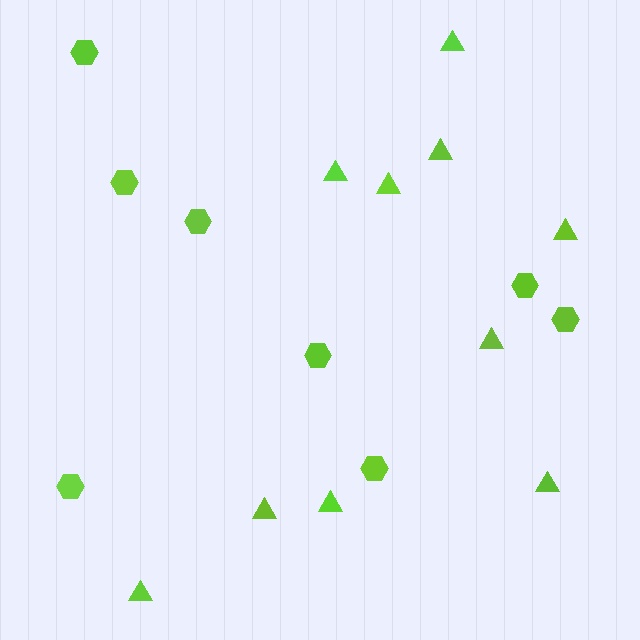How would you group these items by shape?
There are 2 groups: one group of triangles (10) and one group of hexagons (8).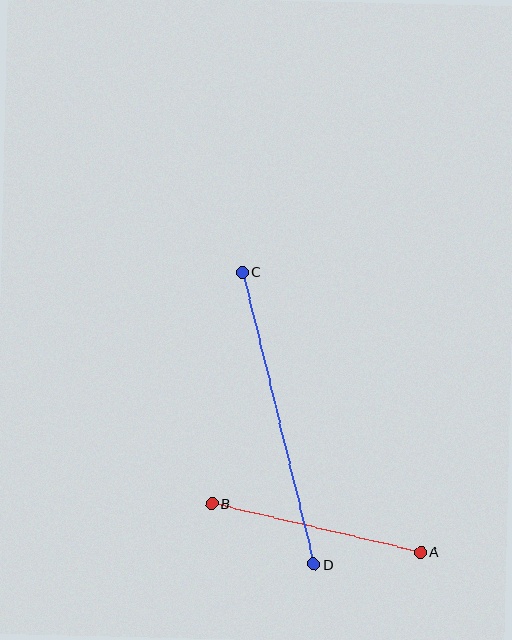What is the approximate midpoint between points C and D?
The midpoint is at approximately (278, 418) pixels.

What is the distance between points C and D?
The distance is approximately 301 pixels.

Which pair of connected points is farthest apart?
Points C and D are farthest apart.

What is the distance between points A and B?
The distance is approximately 215 pixels.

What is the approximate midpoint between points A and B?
The midpoint is at approximately (316, 528) pixels.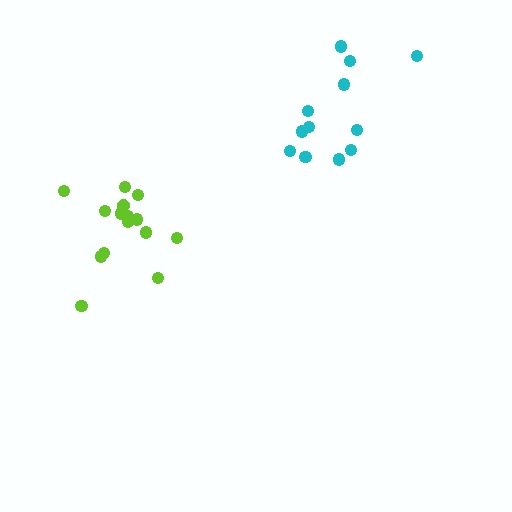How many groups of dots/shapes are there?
There are 2 groups.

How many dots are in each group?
Group 1: 15 dots, Group 2: 12 dots (27 total).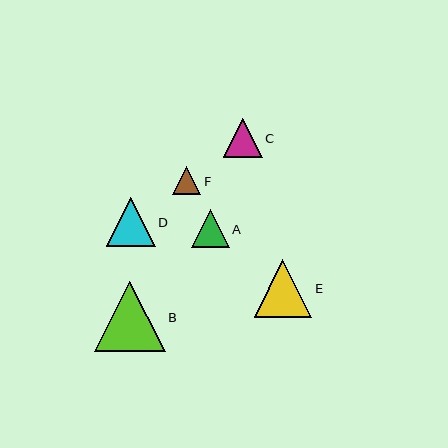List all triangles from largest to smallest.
From largest to smallest: B, E, D, C, A, F.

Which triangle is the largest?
Triangle B is the largest with a size of approximately 71 pixels.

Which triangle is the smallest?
Triangle F is the smallest with a size of approximately 28 pixels.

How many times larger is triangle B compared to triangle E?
Triangle B is approximately 1.2 times the size of triangle E.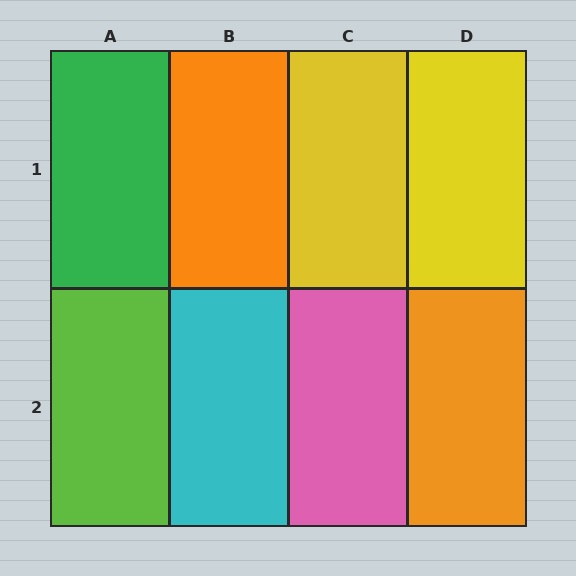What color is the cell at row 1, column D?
Yellow.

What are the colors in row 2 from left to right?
Lime, cyan, pink, orange.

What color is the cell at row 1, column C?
Yellow.